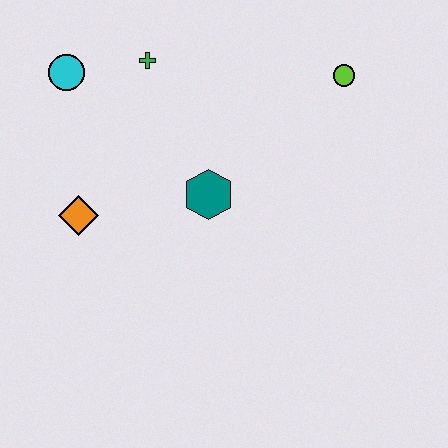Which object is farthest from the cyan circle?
The lime circle is farthest from the cyan circle.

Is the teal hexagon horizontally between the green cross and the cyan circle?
No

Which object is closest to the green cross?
The cyan circle is closest to the green cross.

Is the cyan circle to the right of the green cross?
No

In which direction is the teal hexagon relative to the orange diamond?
The teal hexagon is to the right of the orange diamond.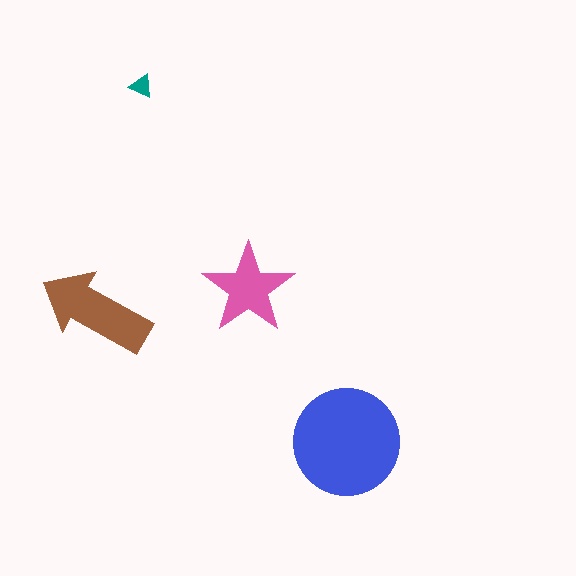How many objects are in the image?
There are 4 objects in the image.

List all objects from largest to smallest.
The blue circle, the brown arrow, the pink star, the teal triangle.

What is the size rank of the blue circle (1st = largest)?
1st.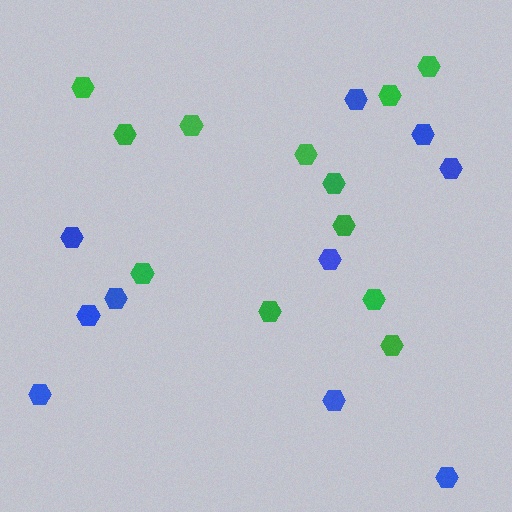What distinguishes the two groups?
There are 2 groups: one group of green hexagons (12) and one group of blue hexagons (10).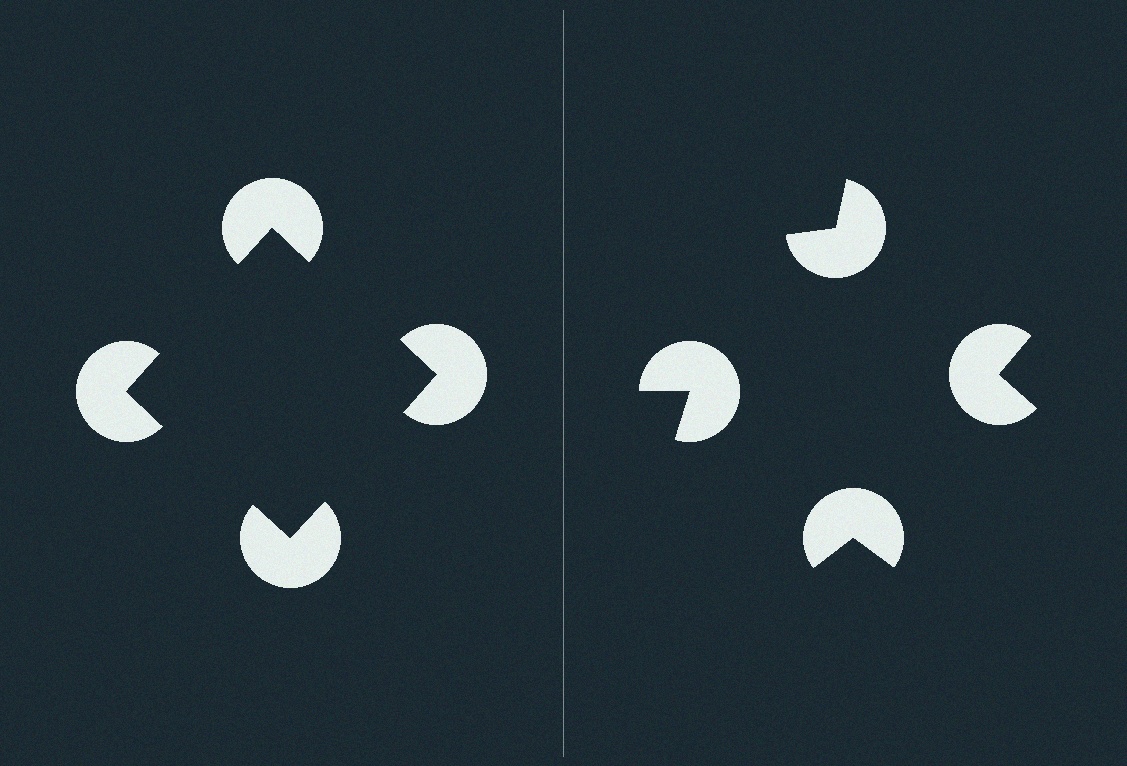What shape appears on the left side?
An illusory square.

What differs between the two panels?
The pac-man discs are positioned identically on both sides; only the wedge orientations differ. On the left they align to a square; on the right they are misaligned.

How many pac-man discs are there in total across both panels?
8 — 4 on each side.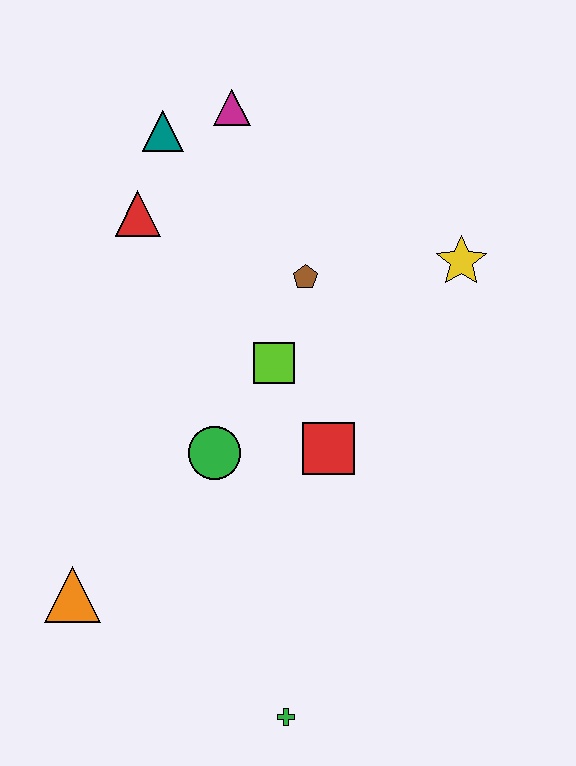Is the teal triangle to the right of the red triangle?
Yes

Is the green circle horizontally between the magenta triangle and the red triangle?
Yes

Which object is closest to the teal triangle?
The magenta triangle is closest to the teal triangle.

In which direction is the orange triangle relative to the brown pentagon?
The orange triangle is below the brown pentagon.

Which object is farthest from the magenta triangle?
The green cross is farthest from the magenta triangle.